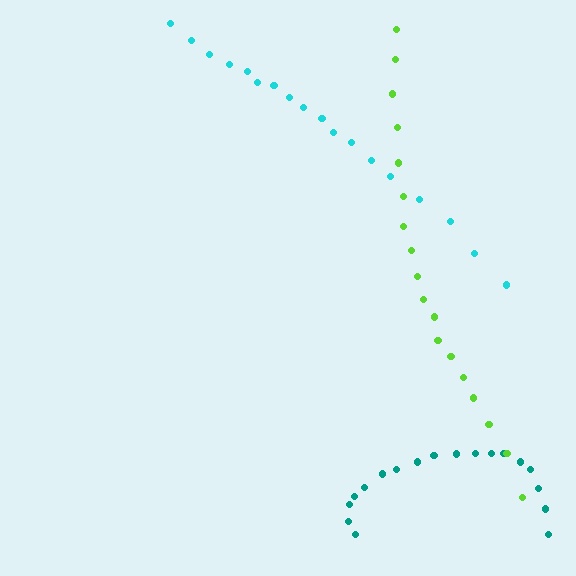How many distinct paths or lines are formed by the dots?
There are 3 distinct paths.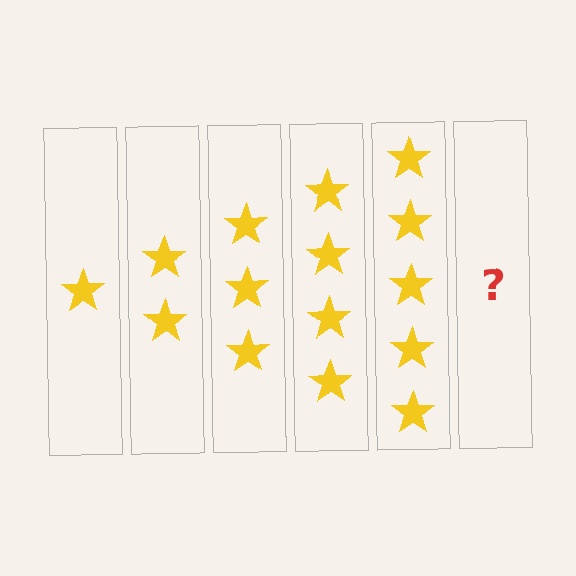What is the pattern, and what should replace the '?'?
The pattern is that each step adds one more star. The '?' should be 6 stars.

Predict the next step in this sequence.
The next step is 6 stars.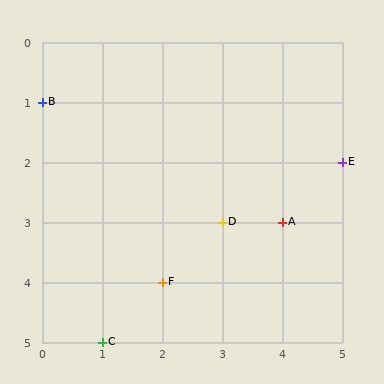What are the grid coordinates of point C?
Point C is at grid coordinates (1, 5).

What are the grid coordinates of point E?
Point E is at grid coordinates (5, 2).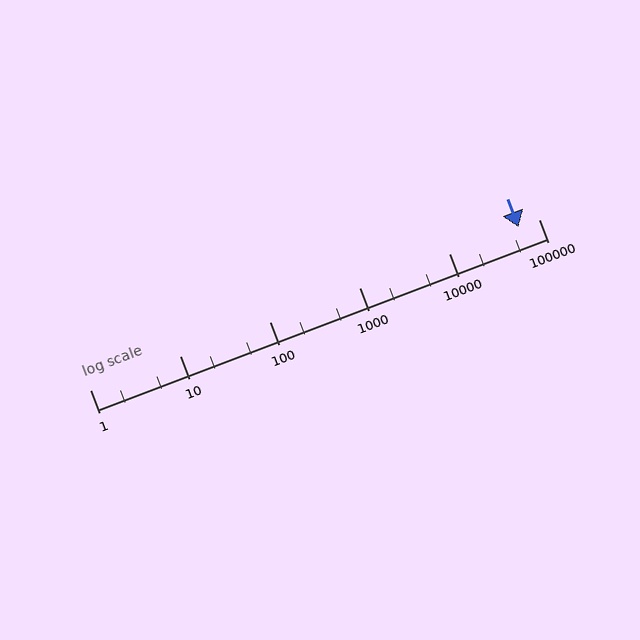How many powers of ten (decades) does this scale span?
The scale spans 5 decades, from 1 to 100000.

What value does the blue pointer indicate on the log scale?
The pointer indicates approximately 59000.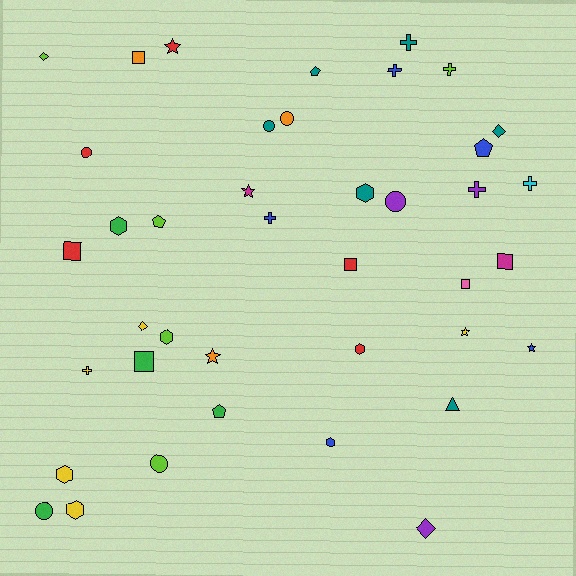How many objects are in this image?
There are 40 objects.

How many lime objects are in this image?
There are 5 lime objects.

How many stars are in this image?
There are 5 stars.